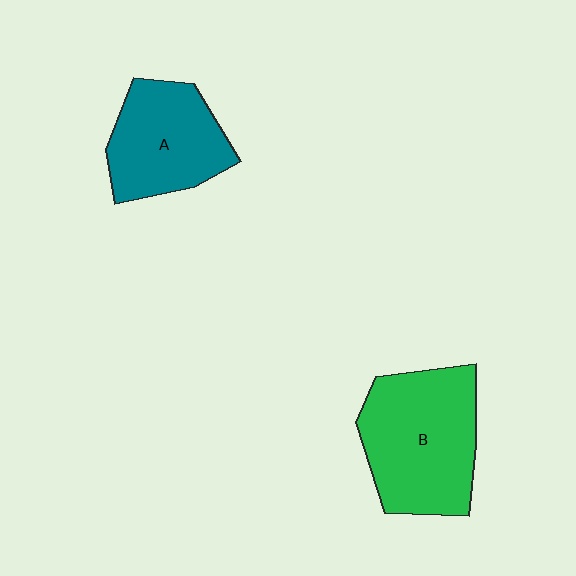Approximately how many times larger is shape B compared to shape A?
Approximately 1.3 times.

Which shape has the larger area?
Shape B (green).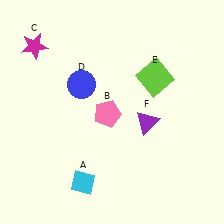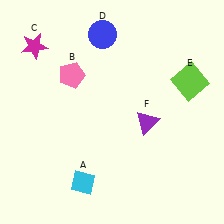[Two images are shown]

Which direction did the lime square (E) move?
The lime square (E) moved right.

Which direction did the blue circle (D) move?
The blue circle (D) moved up.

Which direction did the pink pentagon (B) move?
The pink pentagon (B) moved up.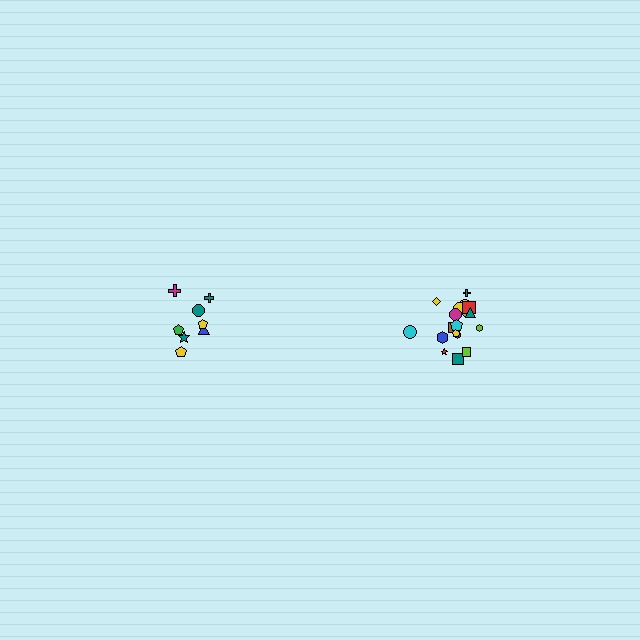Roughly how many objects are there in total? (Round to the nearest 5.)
Roughly 25 objects in total.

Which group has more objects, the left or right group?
The right group.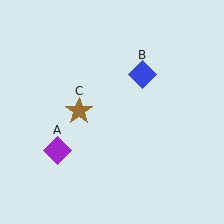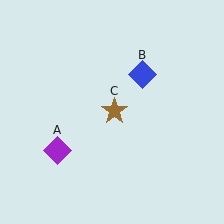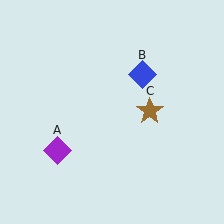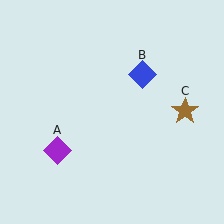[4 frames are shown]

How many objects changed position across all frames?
1 object changed position: brown star (object C).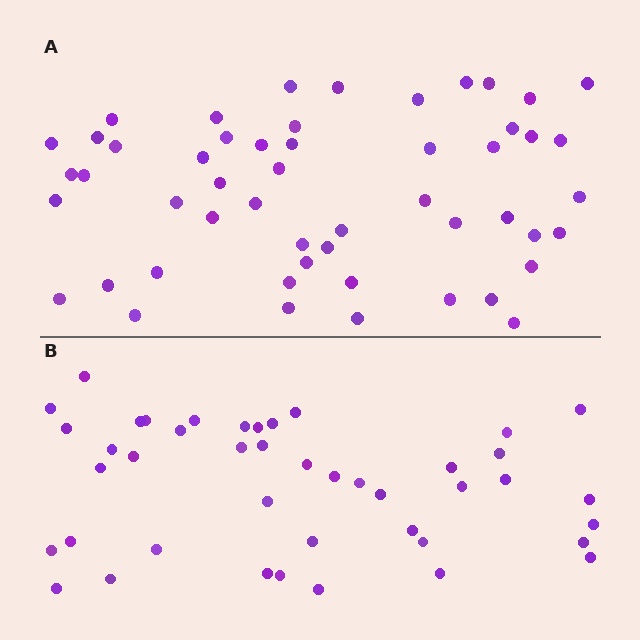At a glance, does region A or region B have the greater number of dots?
Region A (the top region) has more dots.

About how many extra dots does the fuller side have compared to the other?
Region A has roughly 8 or so more dots than region B.